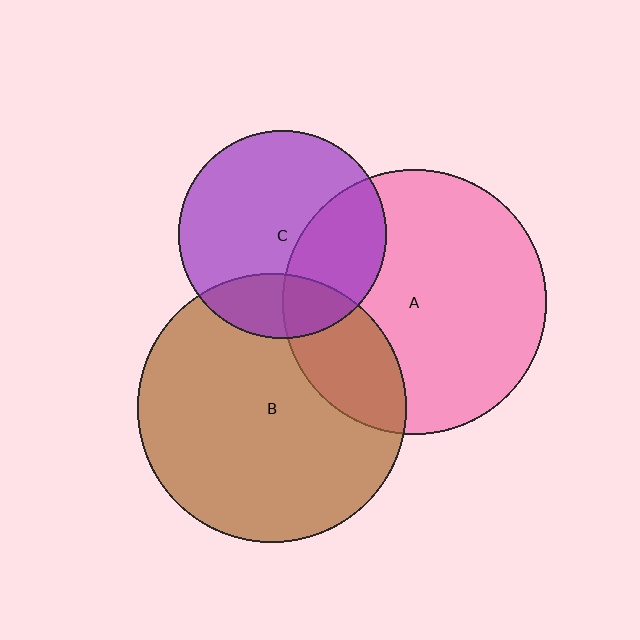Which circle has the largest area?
Circle B (brown).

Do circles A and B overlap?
Yes.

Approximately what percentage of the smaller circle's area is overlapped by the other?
Approximately 20%.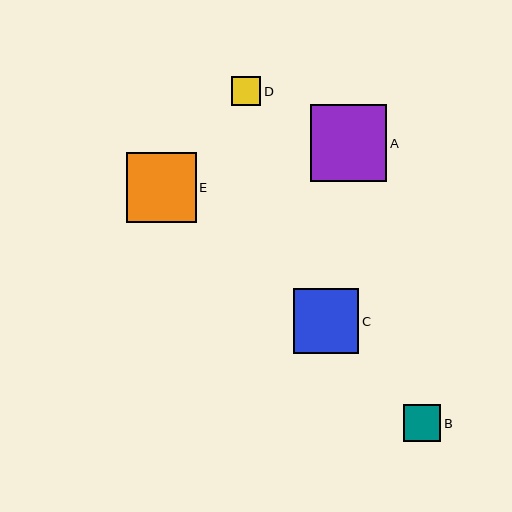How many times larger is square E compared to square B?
Square E is approximately 1.9 times the size of square B.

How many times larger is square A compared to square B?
Square A is approximately 2.0 times the size of square B.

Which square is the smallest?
Square D is the smallest with a size of approximately 30 pixels.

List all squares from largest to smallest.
From largest to smallest: A, E, C, B, D.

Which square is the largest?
Square A is the largest with a size of approximately 76 pixels.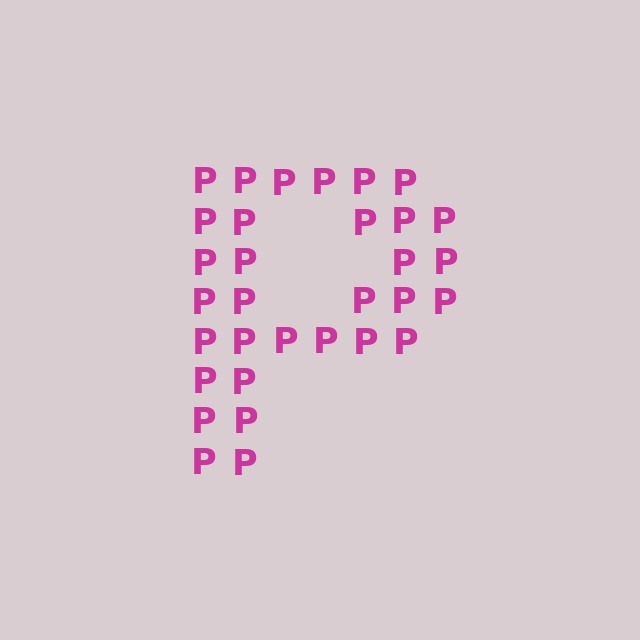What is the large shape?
The large shape is the letter P.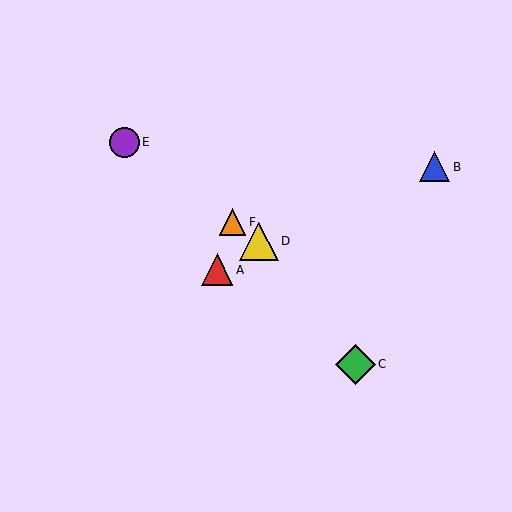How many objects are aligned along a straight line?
3 objects (D, E, F) are aligned along a straight line.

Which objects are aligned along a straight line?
Objects D, E, F are aligned along a straight line.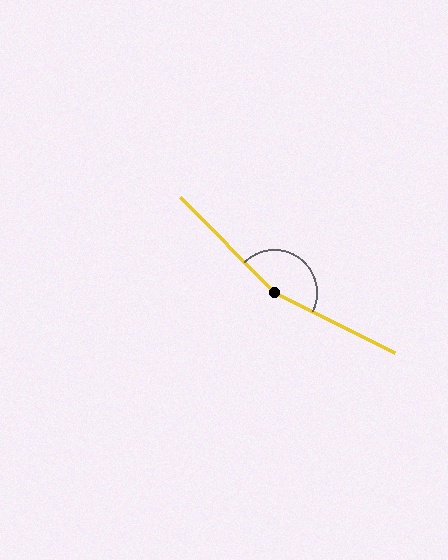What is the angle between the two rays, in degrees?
Approximately 161 degrees.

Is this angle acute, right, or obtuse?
It is obtuse.